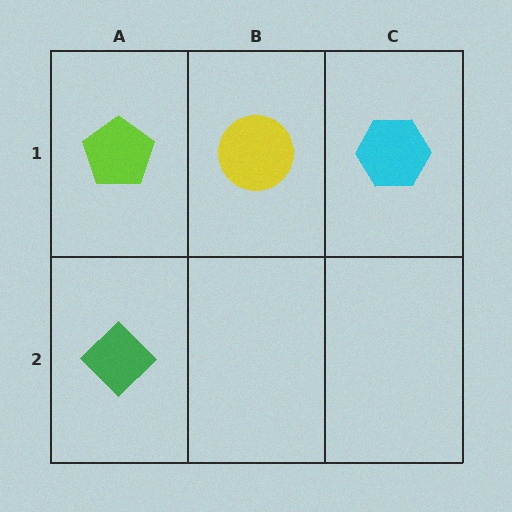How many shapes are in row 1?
3 shapes.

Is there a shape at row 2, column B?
No, that cell is empty.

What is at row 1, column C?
A cyan hexagon.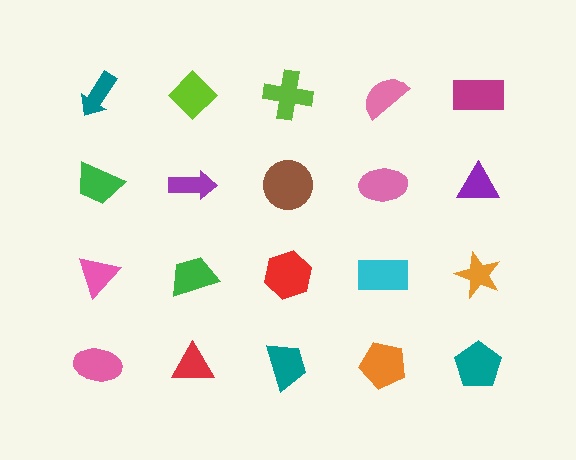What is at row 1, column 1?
A teal arrow.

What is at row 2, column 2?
A purple arrow.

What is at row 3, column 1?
A pink triangle.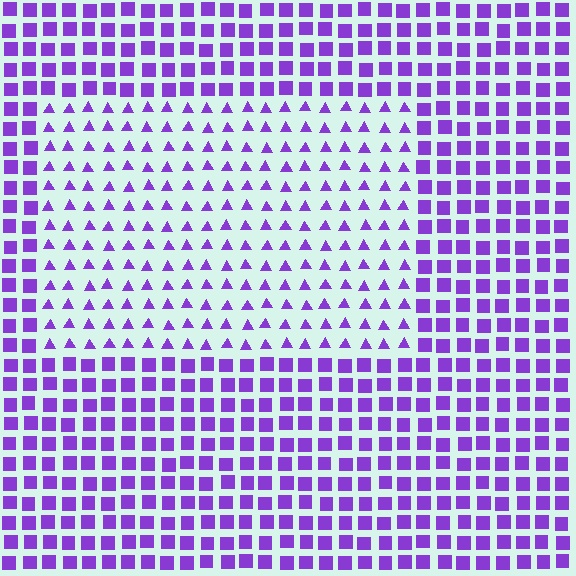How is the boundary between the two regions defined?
The boundary is defined by a change in element shape: triangles inside vs. squares outside. All elements share the same color and spacing.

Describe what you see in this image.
The image is filled with small purple elements arranged in a uniform grid. A rectangle-shaped region contains triangles, while the surrounding area contains squares. The boundary is defined purely by the change in element shape.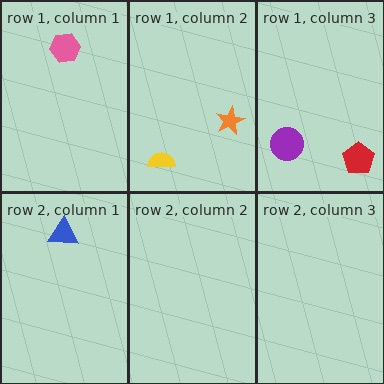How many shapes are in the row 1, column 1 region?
1.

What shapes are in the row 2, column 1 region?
The blue triangle.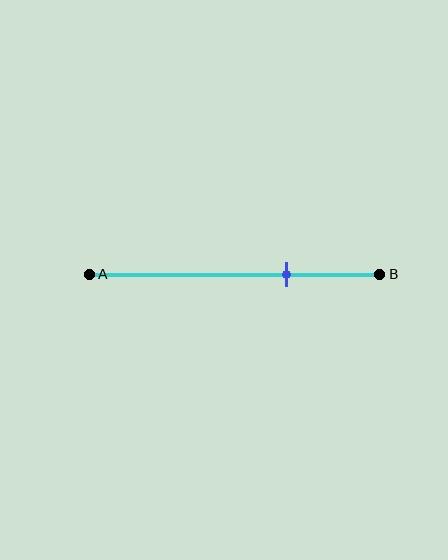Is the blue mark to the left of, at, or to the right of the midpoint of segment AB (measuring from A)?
The blue mark is to the right of the midpoint of segment AB.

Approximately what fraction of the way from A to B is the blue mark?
The blue mark is approximately 70% of the way from A to B.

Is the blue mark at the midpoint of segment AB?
No, the mark is at about 70% from A, not at the 50% midpoint.